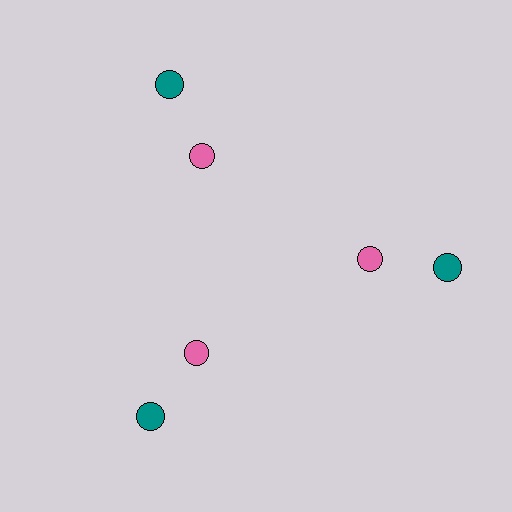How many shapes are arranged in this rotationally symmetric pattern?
There are 6 shapes, arranged in 3 groups of 2.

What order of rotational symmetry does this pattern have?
This pattern has 3-fold rotational symmetry.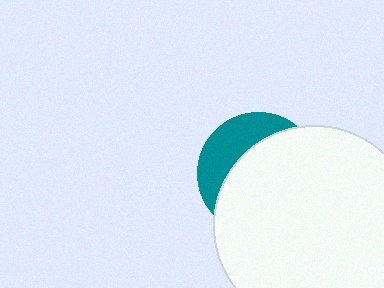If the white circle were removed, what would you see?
You would see the complete teal circle.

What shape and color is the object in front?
The object in front is a white circle.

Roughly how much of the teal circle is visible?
A small part of it is visible (roughly 32%).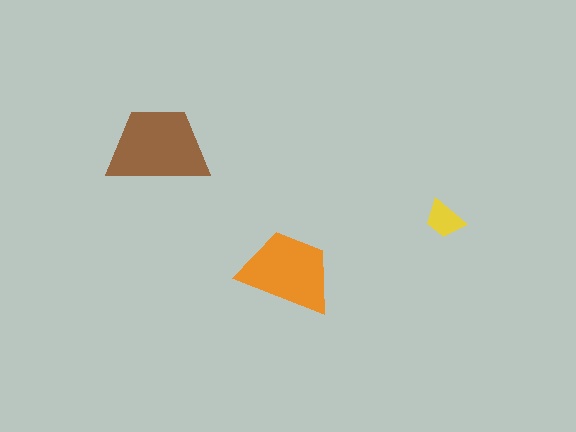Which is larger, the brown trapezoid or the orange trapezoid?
The brown one.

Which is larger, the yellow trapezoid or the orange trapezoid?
The orange one.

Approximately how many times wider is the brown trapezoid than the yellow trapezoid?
About 2.5 times wider.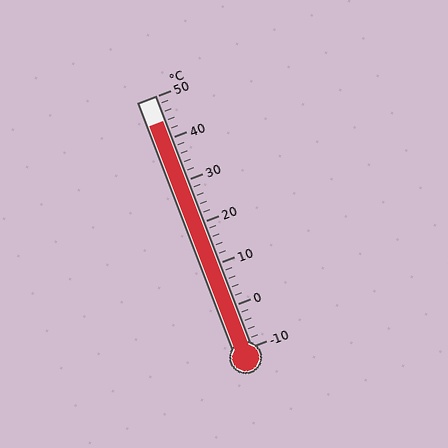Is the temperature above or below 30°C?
The temperature is above 30°C.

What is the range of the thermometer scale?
The thermometer scale ranges from -10°C to 50°C.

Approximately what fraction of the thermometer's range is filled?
The thermometer is filled to approximately 90% of its range.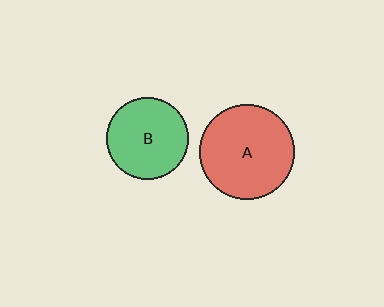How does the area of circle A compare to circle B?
Approximately 1.4 times.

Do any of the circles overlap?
No, none of the circles overlap.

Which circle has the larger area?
Circle A (red).